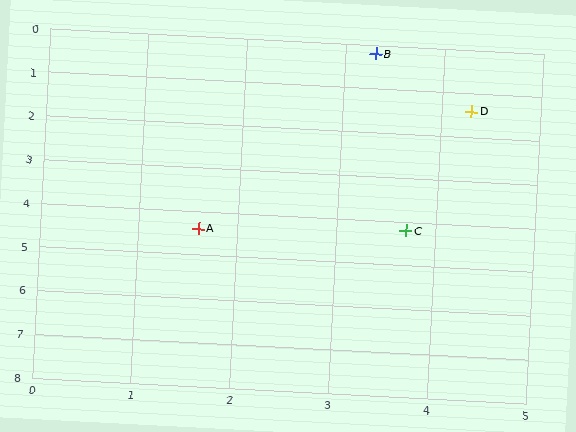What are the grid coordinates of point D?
Point D is at approximately (4.3, 1.4).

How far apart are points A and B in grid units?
Points A and B are about 4.5 grid units apart.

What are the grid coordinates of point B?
Point B is at approximately (3.3, 0.2).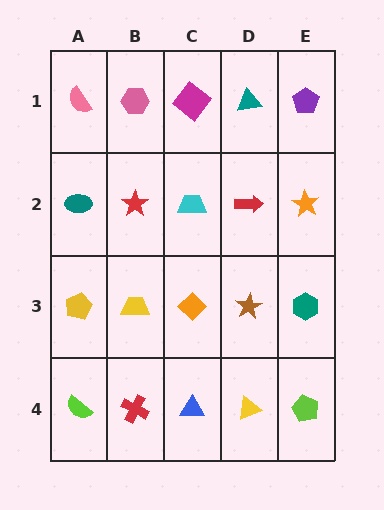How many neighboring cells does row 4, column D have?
3.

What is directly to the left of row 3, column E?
A brown star.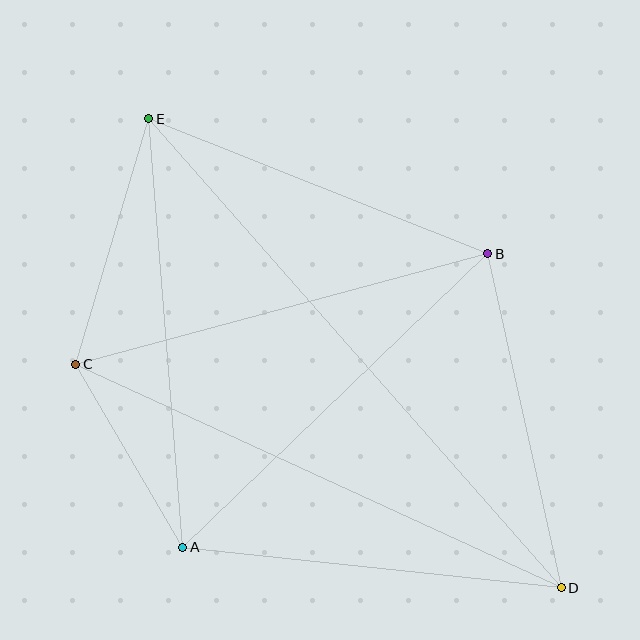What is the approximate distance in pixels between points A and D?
The distance between A and D is approximately 380 pixels.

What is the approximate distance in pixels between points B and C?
The distance between B and C is approximately 427 pixels.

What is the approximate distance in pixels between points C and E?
The distance between C and E is approximately 256 pixels.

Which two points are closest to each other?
Points A and C are closest to each other.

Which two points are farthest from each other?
Points D and E are farthest from each other.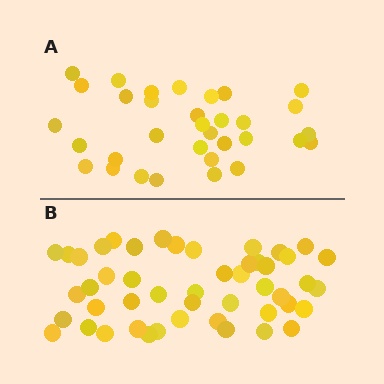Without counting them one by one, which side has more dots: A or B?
Region B (the bottom region) has more dots.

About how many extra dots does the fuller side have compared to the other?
Region B has approximately 15 more dots than region A.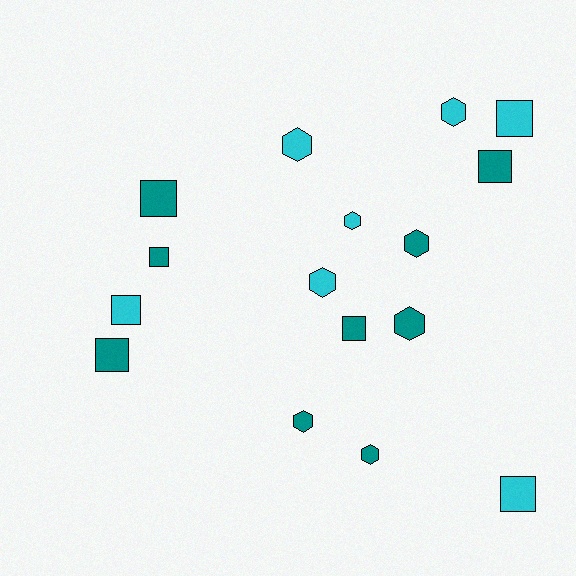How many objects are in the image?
There are 16 objects.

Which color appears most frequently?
Teal, with 9 objects.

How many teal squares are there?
There are 5 teal squares.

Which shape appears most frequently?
Square, with 8 objects.